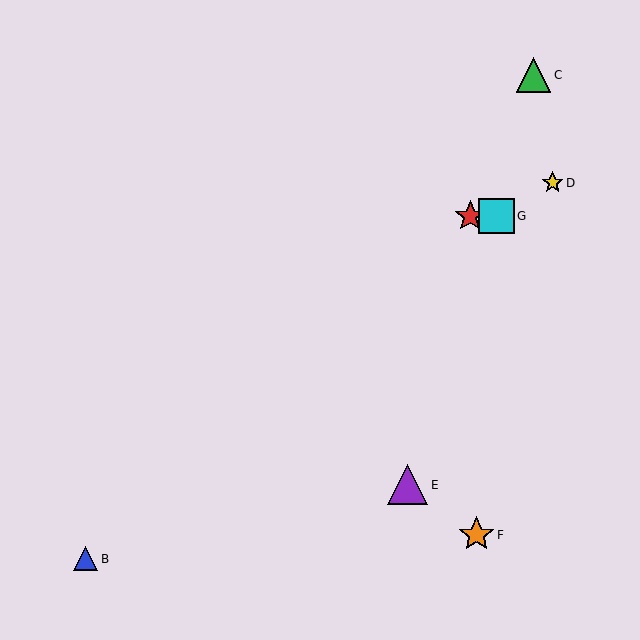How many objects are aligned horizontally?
2 objects (A, G) are aligned horizontally.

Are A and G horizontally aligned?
Yes, both are at y≈216.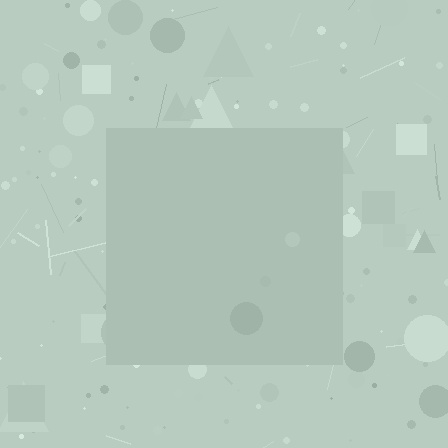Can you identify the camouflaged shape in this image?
The camouflaged shape is a square.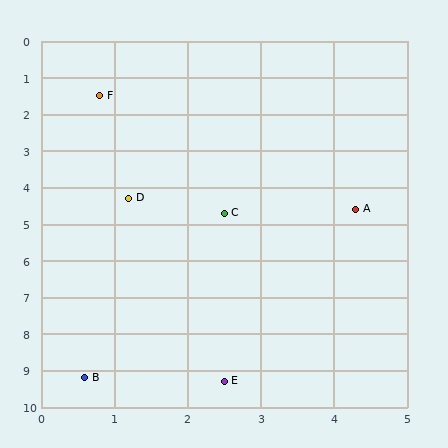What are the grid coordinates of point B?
Point B is at approximately (0.6, 9.2).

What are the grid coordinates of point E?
Point E is at approximately (2.5, 9.3).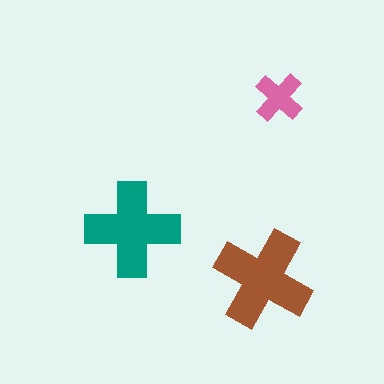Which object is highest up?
The pink cross is topmost.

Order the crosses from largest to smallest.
the brown one, the teal one, the pink one.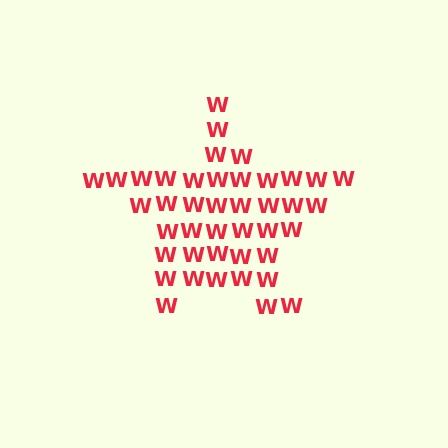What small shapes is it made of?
It is made of small letter W's.